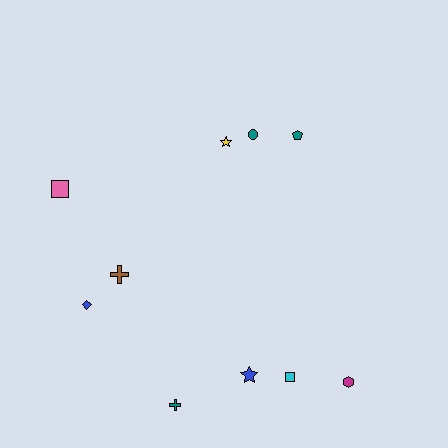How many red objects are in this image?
There are no red objects.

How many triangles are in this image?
There are no triangles.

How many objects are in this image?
There are 10 objects.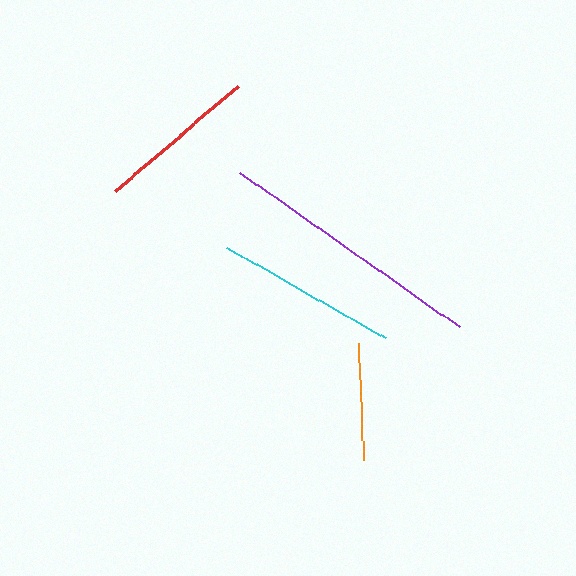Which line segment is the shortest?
The orange line is the shortest at approximately 117 pixels.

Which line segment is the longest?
The purple line is the longest at approximately 269 pixels.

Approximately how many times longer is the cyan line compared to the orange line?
The cyan line is approximately 1.6 times the length of the orange line.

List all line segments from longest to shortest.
From longest to shortest: purple, cyan, red, orange.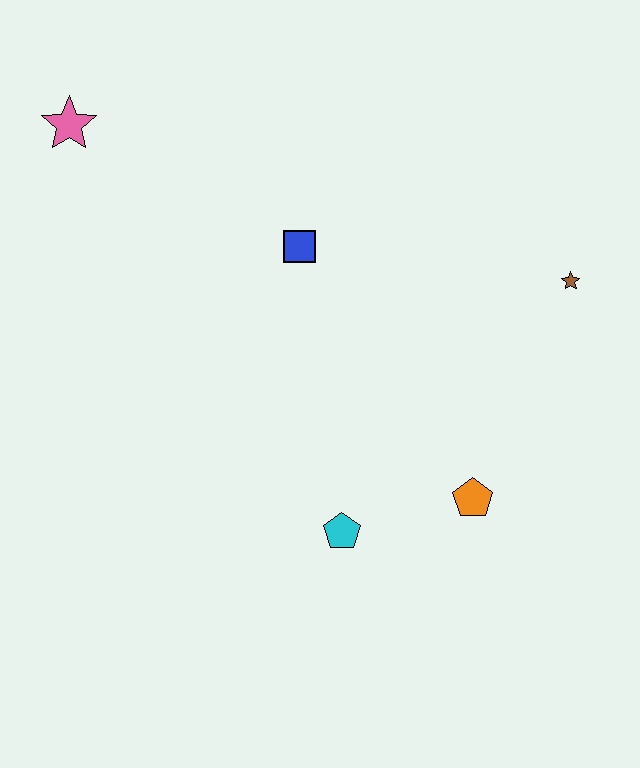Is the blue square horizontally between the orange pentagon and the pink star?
Yes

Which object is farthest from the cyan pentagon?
The pink star is farthest from the cyan pentagon.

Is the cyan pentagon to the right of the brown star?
No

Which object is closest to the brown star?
The orange pentagon is closest to the brown star.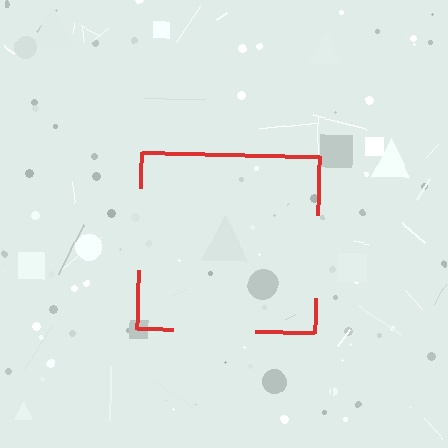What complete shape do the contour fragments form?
The contour fragments form a square.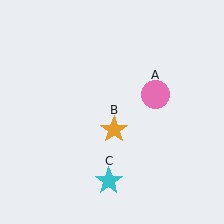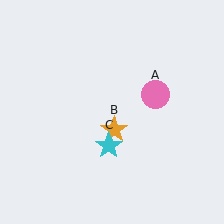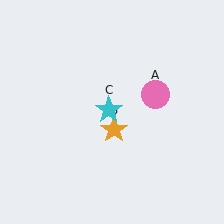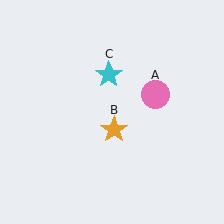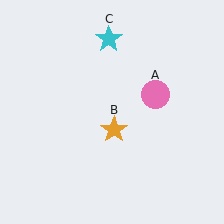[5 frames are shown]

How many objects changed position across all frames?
1 object changed position: cyan star (object C).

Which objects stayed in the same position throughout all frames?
Pink circle (object A) and orange star (object B) remained stationary.